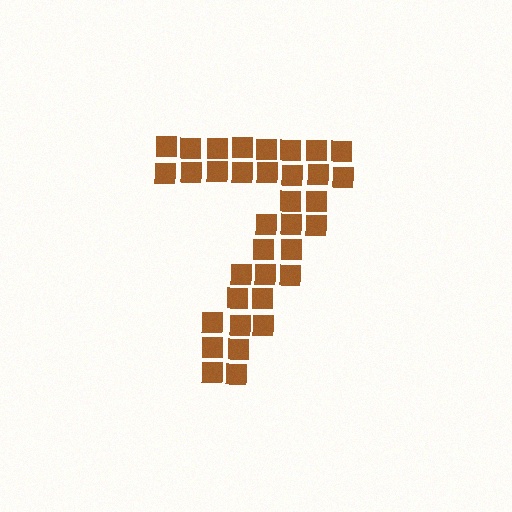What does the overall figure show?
The overall figure shows the digit 7.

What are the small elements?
The small elements are squares.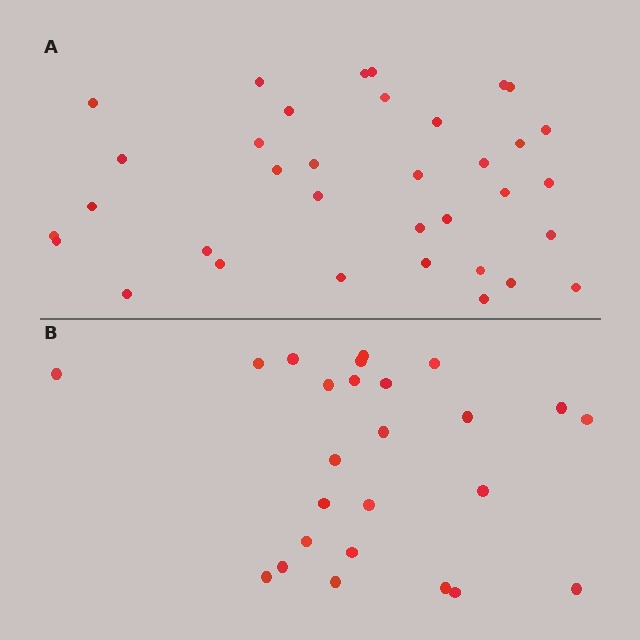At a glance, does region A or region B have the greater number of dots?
Region A (the top region) has more dots.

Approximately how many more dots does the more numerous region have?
Region A has roughly 10 or so more dots than region B.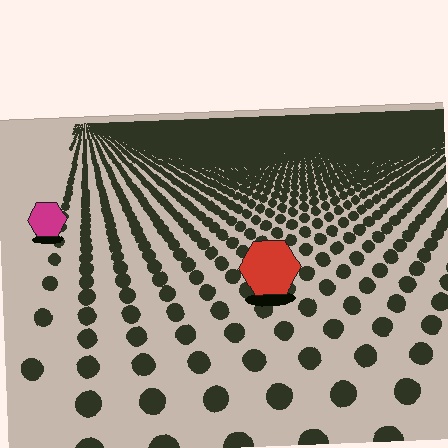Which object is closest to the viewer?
The red hexagon is closest. The texture marks near it are larger and more spread out.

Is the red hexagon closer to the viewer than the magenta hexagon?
Yes. The red hexagon is closer — you can tell from the texture gradient: the ground texture is coarser near it.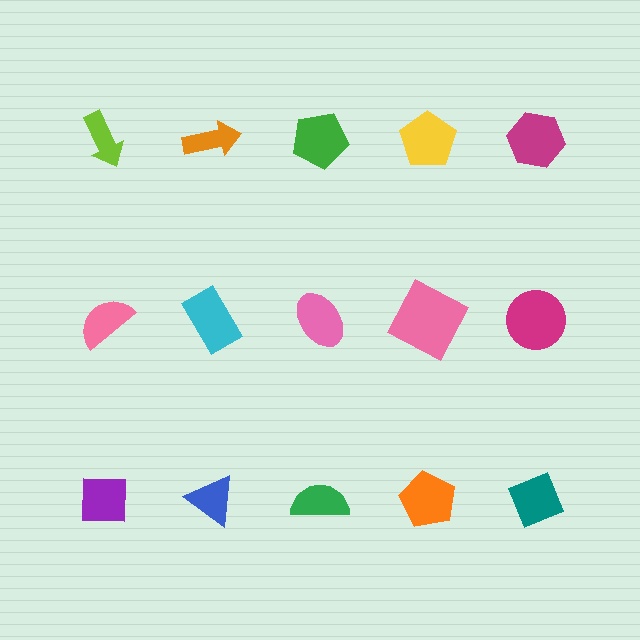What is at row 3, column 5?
A teal diamond.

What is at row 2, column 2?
A cyan rectangle.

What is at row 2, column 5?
A magenta circle.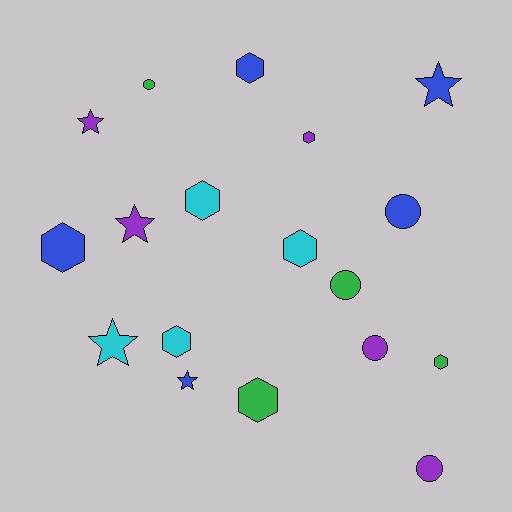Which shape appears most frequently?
Hexagon, with 8 objects.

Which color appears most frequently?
Purple, with 5 objects.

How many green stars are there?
There are no green stars.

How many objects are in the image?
There are 18 objects.